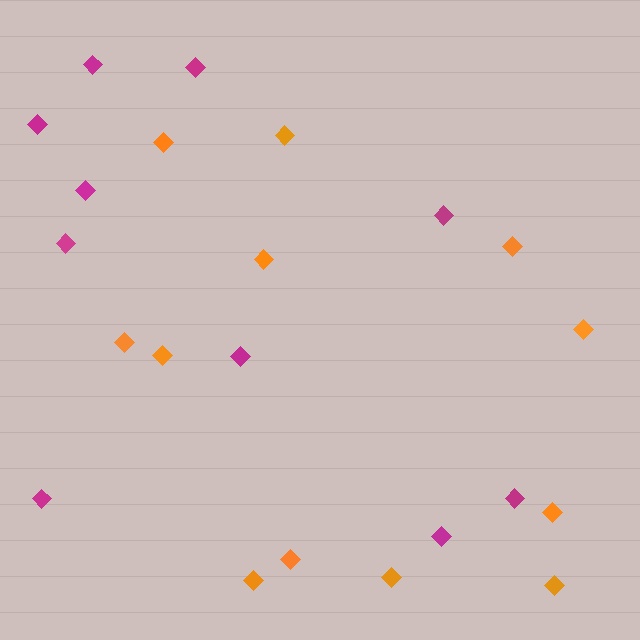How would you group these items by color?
There are 2 groups: one group of magenta diamonds (10) and one group of orange diamonds (12).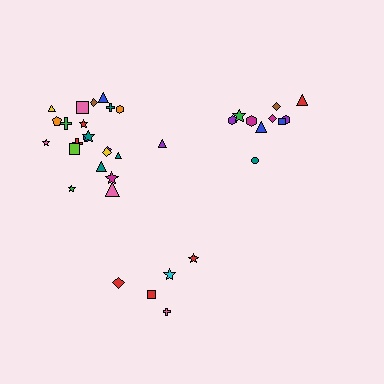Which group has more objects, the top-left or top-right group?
The top-left group.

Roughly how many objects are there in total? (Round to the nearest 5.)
Roughly 35 objects in total.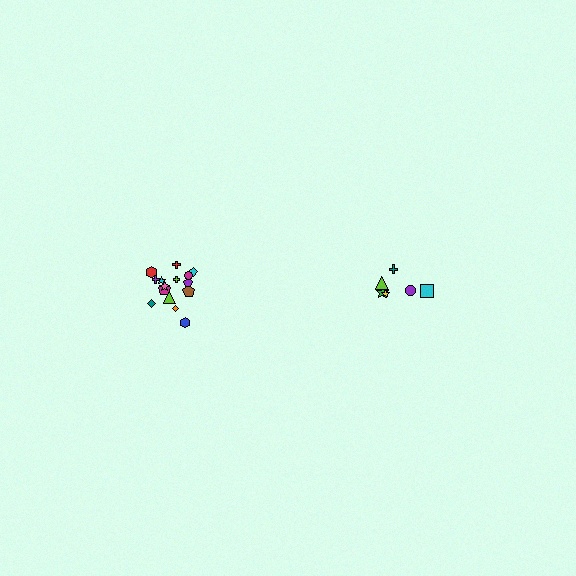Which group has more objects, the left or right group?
The left group.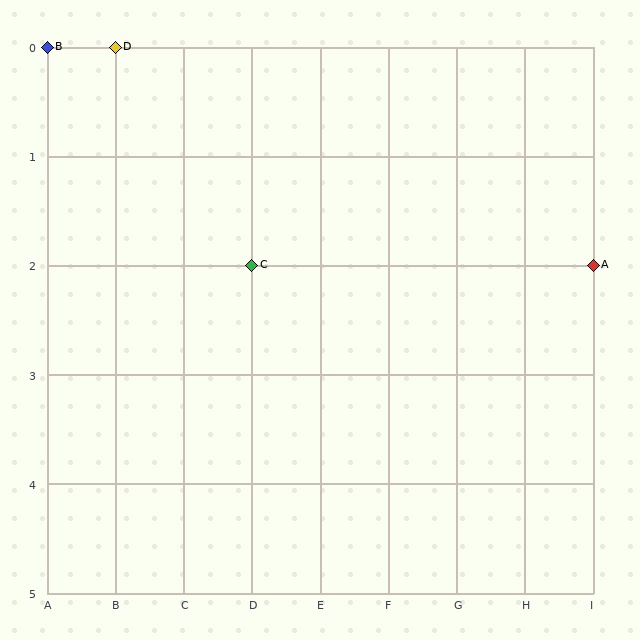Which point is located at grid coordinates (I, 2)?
Point A is at (I, 2).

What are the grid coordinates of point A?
Point A is at grid coordinates (I, 2).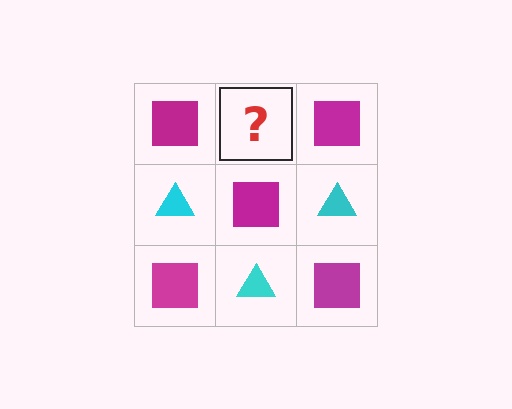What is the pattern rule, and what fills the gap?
The rule is that it alternates magenta square and cyan triangle in a checkerboard pattern. The gap should be filled with a cyan triangle.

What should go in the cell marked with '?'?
The missing cell should contain a cyan triangle.